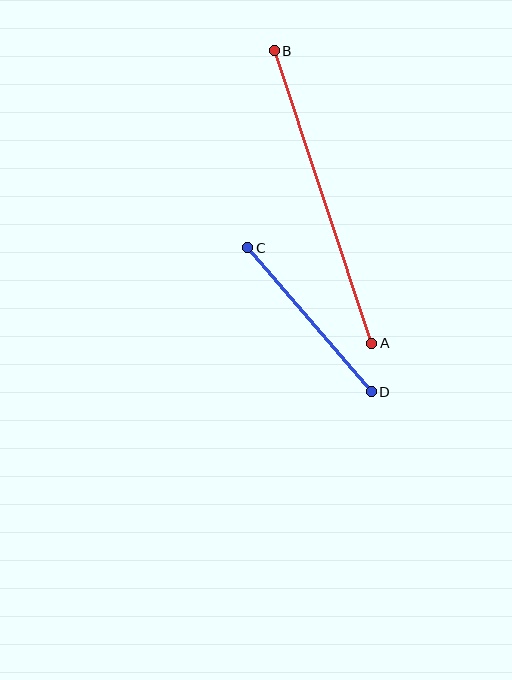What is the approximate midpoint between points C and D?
The midpoint is at approximately (309, 320) pixels.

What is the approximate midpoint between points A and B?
The midpoint is at approximately (323, 197) pixels.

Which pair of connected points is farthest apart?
Points A and B are farthest apart.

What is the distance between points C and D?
The distance is approximately 190 pixels.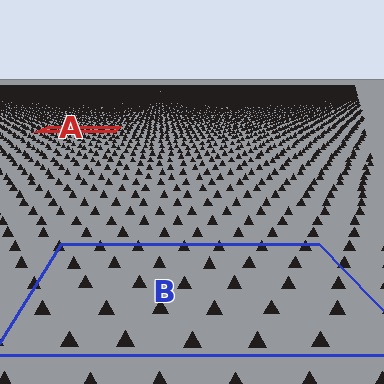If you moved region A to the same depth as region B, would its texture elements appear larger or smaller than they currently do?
They would appear larger. At a closer depth, the same texture elements are projected at a bigger on-screen size.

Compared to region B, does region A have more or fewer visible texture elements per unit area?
Region A has more texture elements per unit area — they are packed more densely because it is farther away.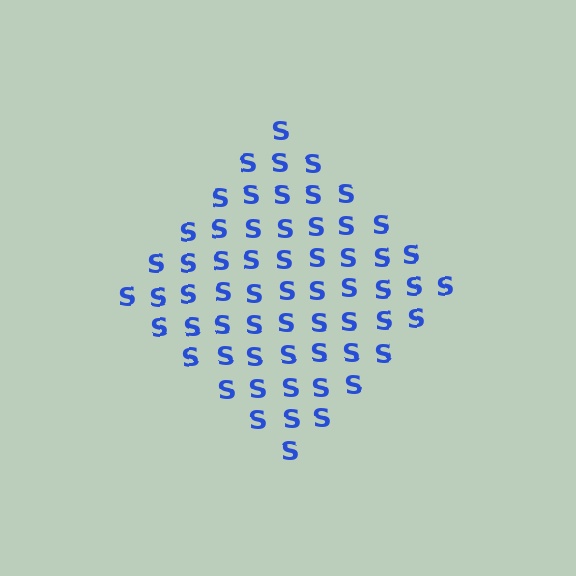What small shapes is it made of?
It is made of small letter S's.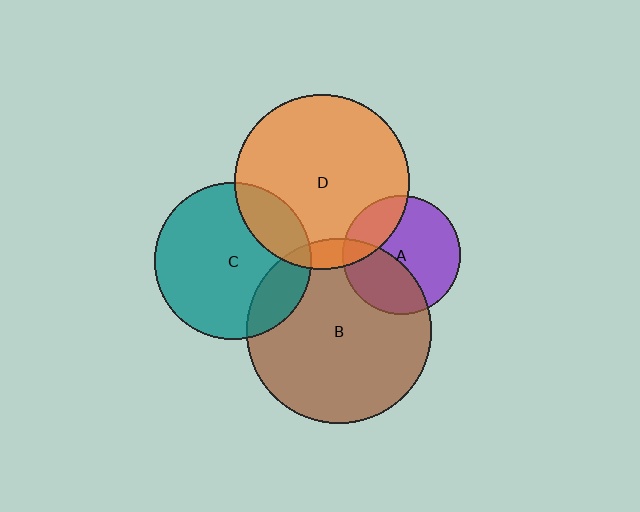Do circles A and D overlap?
Yes.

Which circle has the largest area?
Circle B (brown).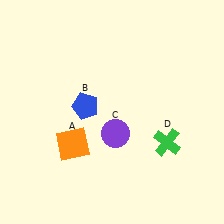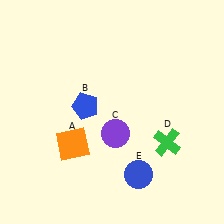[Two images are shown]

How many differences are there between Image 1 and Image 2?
There is 1 difference between the two images.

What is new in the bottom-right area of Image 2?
A blue circle (E) was added in the bottom-right area of Image 2.